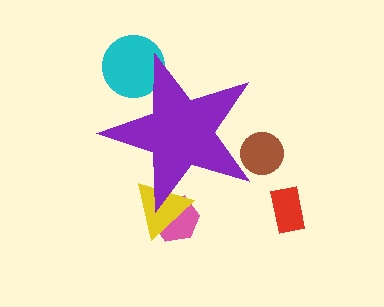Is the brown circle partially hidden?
Yes, the brown circle is partially hidden behind the purple star.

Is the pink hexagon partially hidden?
Yes, the pink hexagon is partially hidden behind the purple star.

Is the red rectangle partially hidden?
No, the red rectangle is fully visible.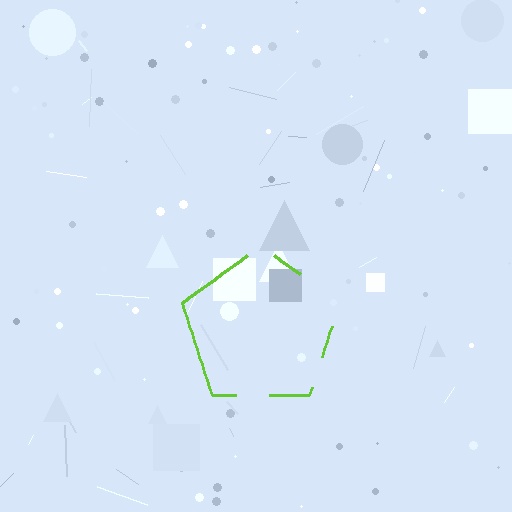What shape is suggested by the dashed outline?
The dashed outline suggests a pentagon.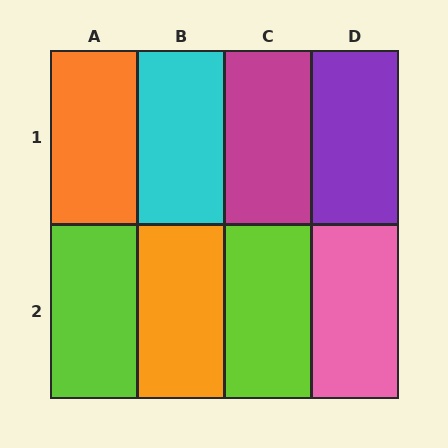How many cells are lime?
2 cells are lime.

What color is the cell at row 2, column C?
Lime.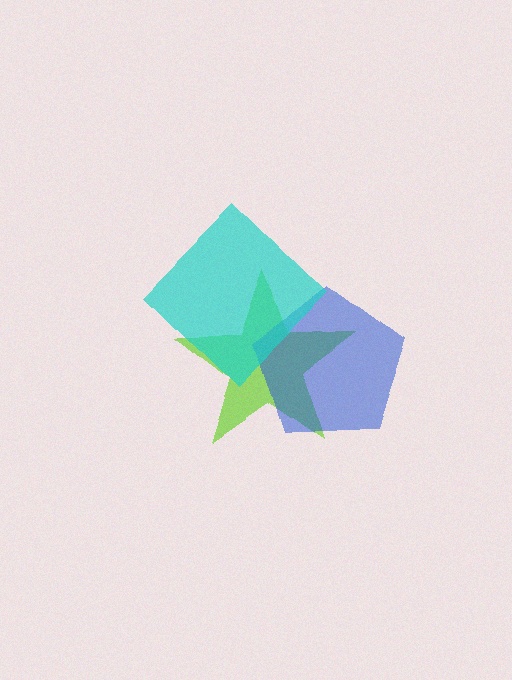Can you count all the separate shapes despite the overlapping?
Yes, there are 3 separate shapes.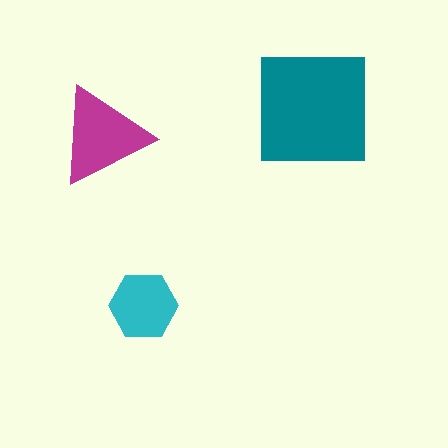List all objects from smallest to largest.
The cyan hexagon, the magenta triangle, the teal square.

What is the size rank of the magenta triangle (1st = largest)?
2nd.